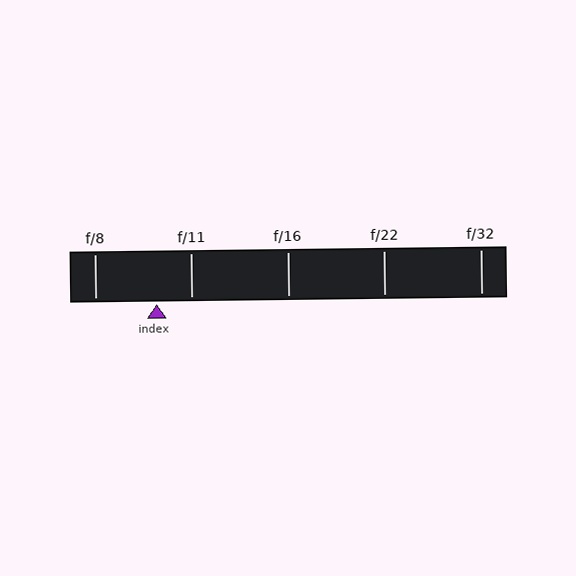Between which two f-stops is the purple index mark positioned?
The index mark is between f/8 and f/11.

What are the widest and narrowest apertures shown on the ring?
The widest aperture shown is f/8 and the narrowest is f/32.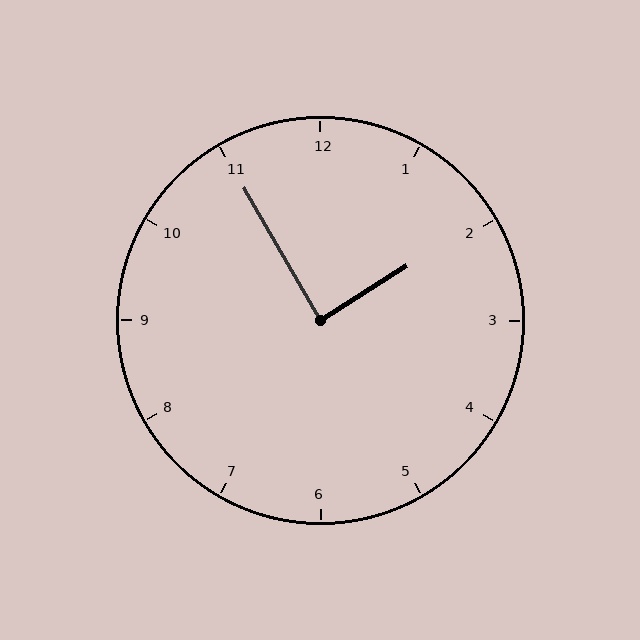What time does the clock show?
1:55.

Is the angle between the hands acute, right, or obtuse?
It is right.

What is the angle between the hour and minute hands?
Approximately 88 degrees.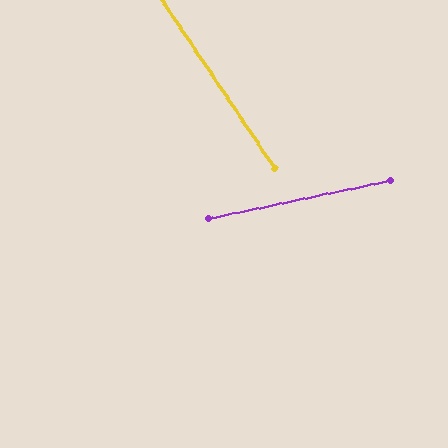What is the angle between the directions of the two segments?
Approximately 68 degrees.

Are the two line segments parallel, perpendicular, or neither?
Neither parallel nor perpendicular — they differ by about 68°.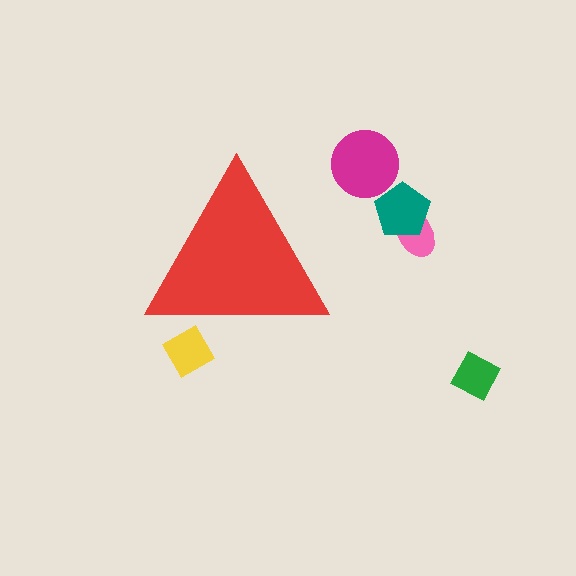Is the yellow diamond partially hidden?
Yes, the yellow diamond is partially hidden behind the red triangle.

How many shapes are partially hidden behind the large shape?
1 shape is partially hidden.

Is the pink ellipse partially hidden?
No, the pink ellipse is fully visible.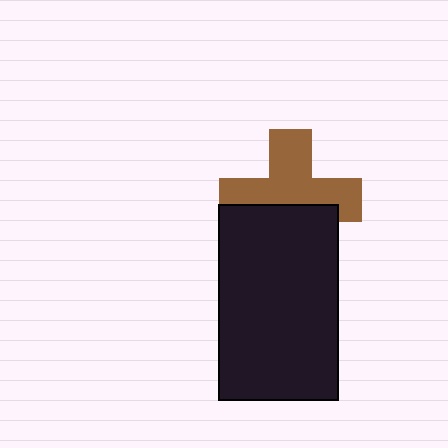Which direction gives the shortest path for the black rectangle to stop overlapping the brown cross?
Moving down gives the shortest separation.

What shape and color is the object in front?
The object in front is a black rectangle.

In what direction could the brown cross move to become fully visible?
The brown cross could move up. That would shift it out from behind the black rectangle entirely.